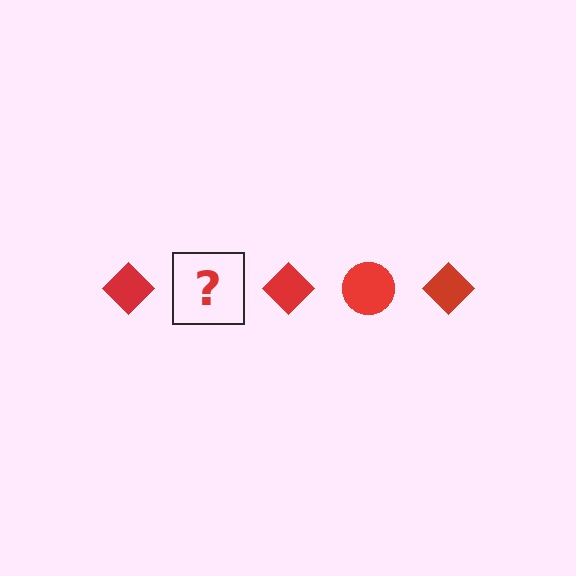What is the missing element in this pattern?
The missing element is a red circle.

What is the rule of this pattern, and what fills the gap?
The rule is that the pattern cycles through diamond, circle shapes in red. The gap should be filled with a red circle.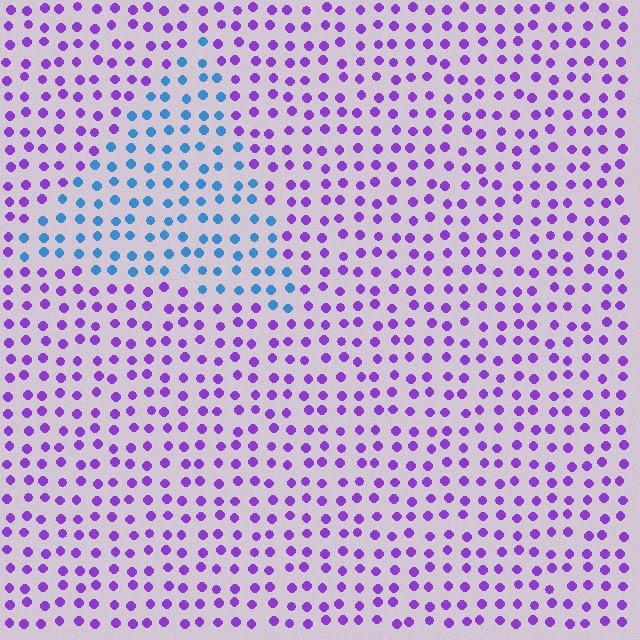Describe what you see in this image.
The image is filled with small purple elements in a uniform arrangement. A triangle-shaped region is visible where the elements are tinted to a slightly different hue, forming a subtle color boundary.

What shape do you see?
I see a triangle.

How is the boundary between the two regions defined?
The boundary is defined purely by a slight shift in hue (about 68 degrees). Spacing, size, and orientation are identical on both sides.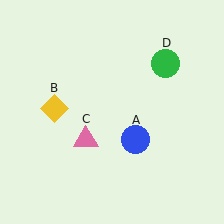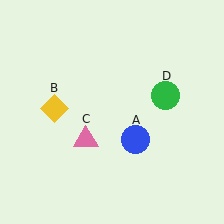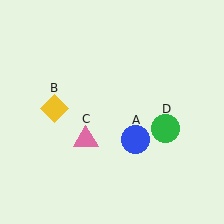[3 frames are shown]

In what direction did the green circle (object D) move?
The green circle (object D) moved down.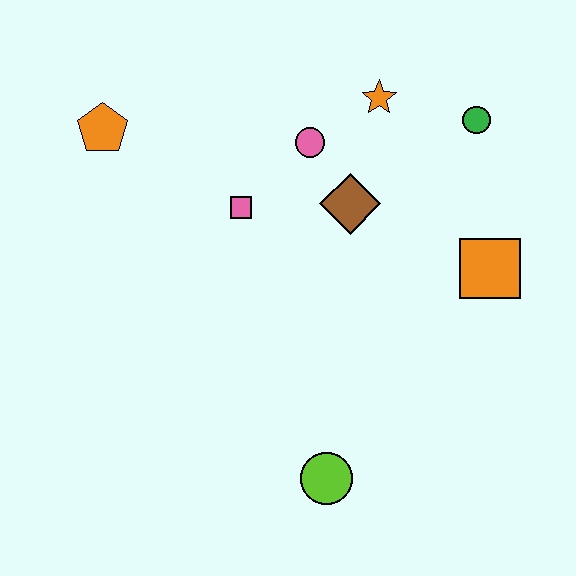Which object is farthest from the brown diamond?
The lime circle is farthest from the brown diamond.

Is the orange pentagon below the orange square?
No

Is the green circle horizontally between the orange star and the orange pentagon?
No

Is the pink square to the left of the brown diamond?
Yes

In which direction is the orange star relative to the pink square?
The orange star is to the right of the pink square.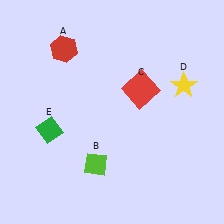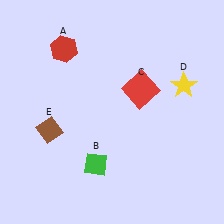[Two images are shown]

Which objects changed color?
B changed from lime to green. E changed from green to brown.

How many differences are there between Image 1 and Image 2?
There are 2 differences between the two images.